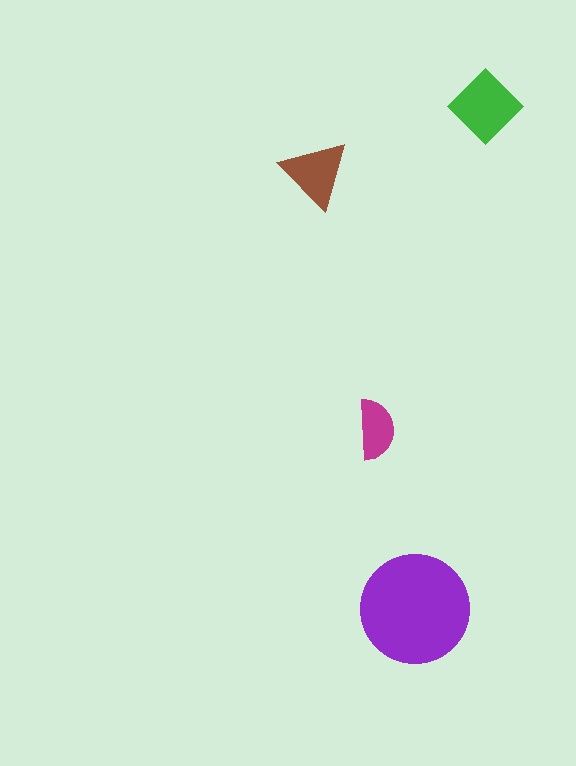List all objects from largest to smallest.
The purple circle, the green diamond, the brown triangle, the magenta semicircle.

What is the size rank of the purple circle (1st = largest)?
1st.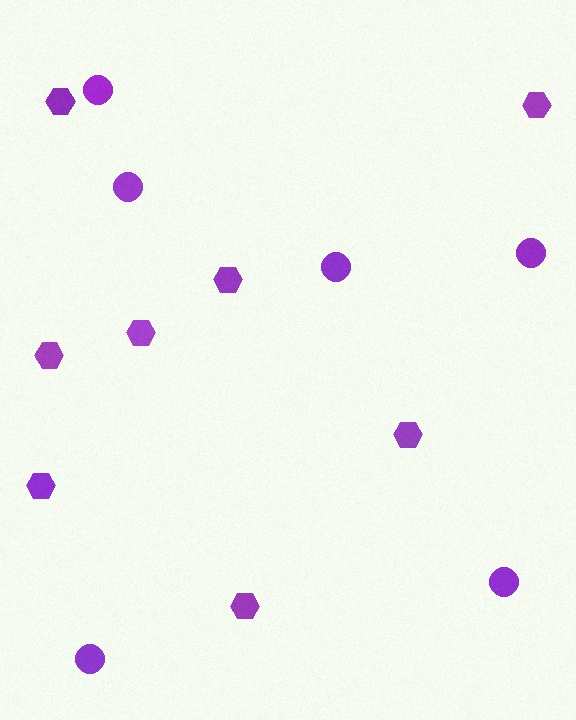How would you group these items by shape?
There are 2 groups: one group of circles (6) and one group of hexagons (8).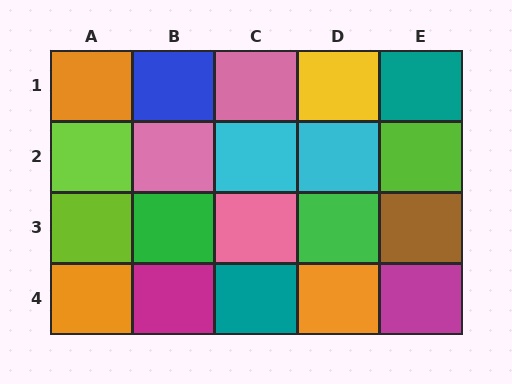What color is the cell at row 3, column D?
Green.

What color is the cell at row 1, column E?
Teal.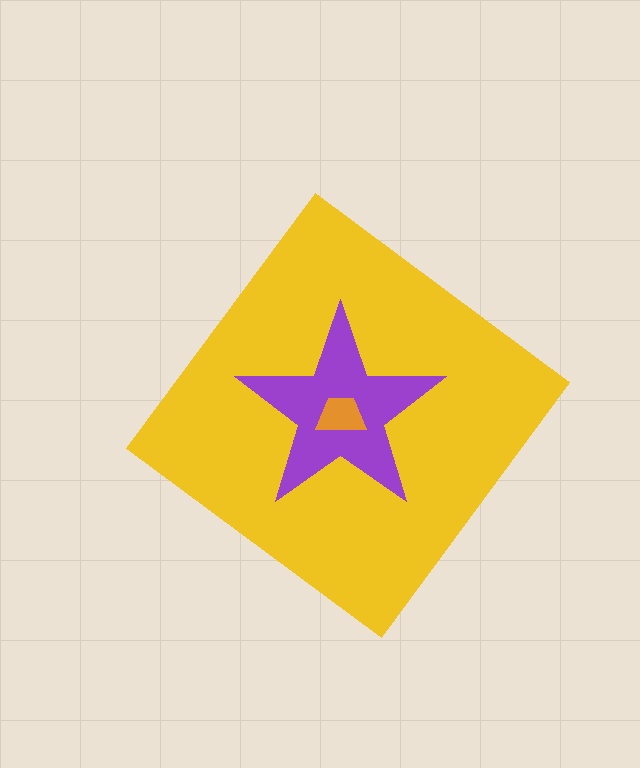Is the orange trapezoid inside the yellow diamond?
Yes.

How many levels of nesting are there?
3.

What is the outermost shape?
The yellow diamond.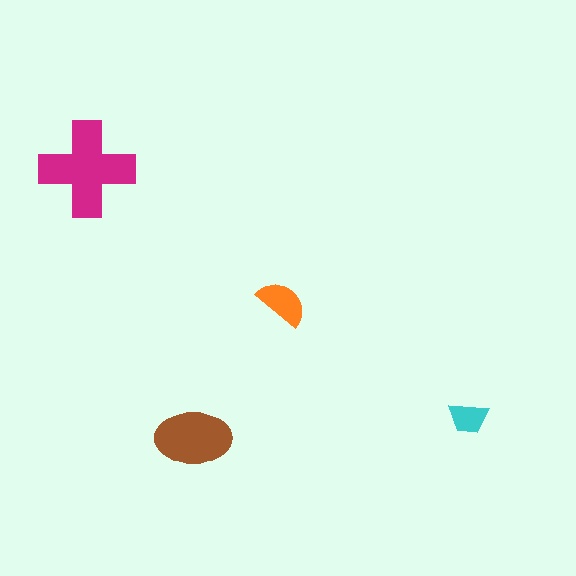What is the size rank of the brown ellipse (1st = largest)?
2nd.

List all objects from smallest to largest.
The cyan trapezoid, the orange semicircle, the brown ellipse, the magenta cross.